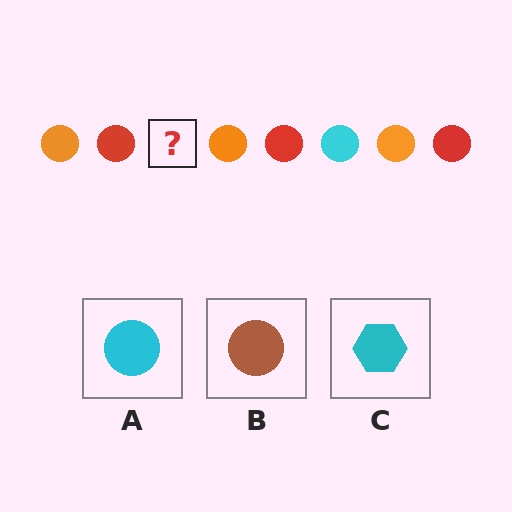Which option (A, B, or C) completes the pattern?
A.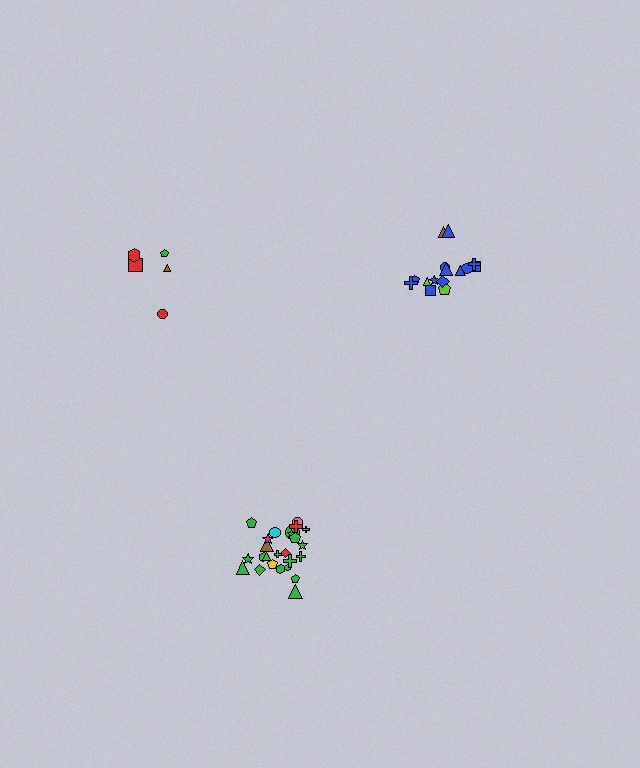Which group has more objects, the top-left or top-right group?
The top-right group.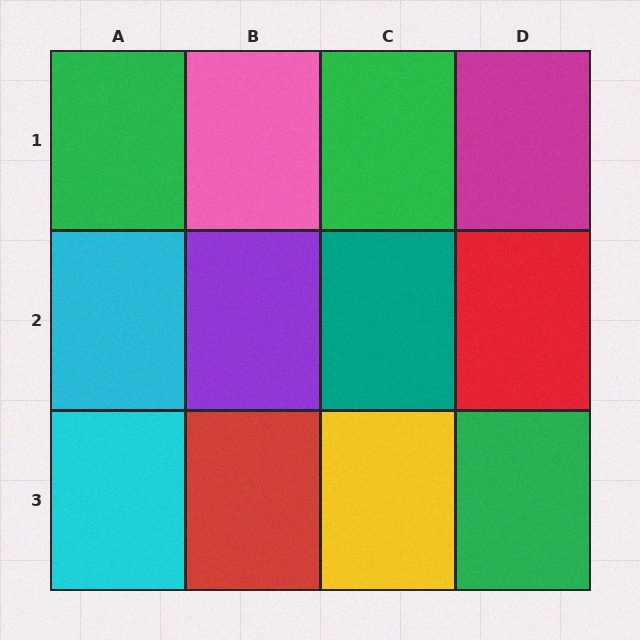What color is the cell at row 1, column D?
Magenta.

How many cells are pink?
1 cell is pink.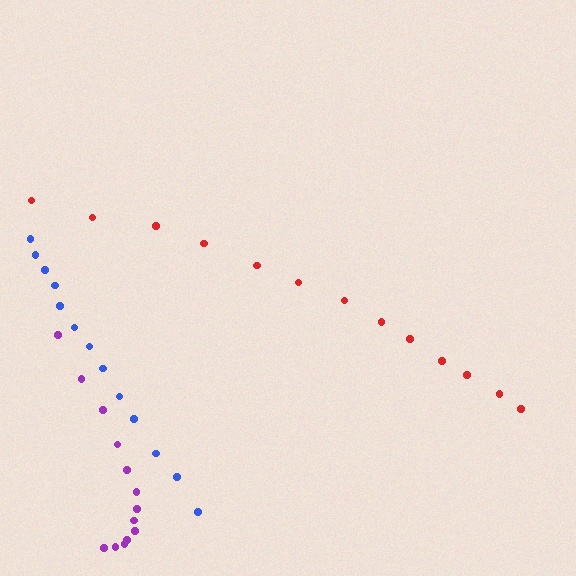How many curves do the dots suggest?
There are 3 distinct paths.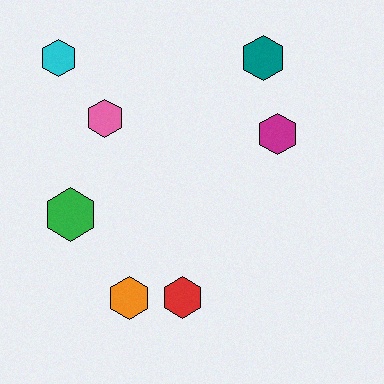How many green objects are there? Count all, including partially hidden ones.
There is 1 green object.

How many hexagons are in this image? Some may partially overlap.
There are 7 hexagons.